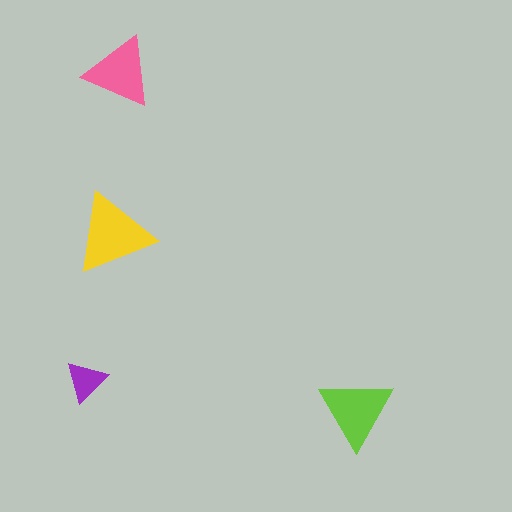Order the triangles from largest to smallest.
the yellow one, the lime one, the pink one, the purple one.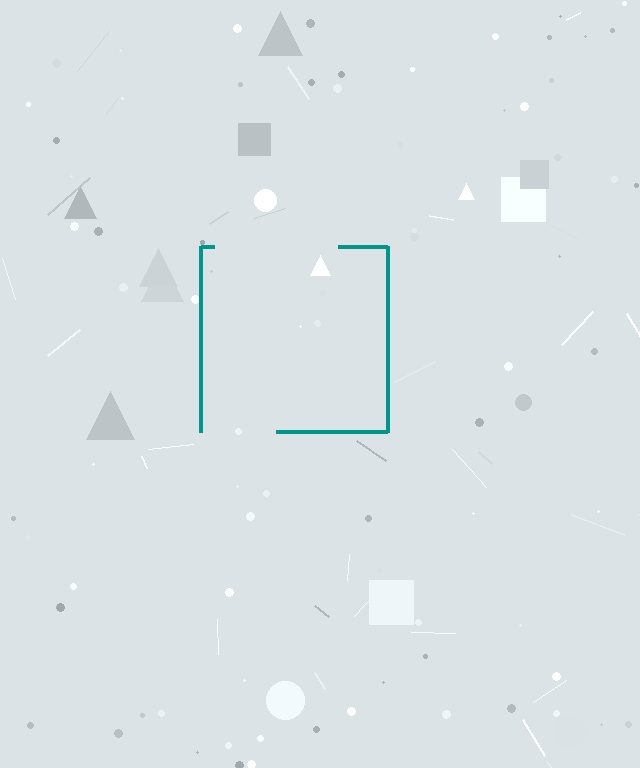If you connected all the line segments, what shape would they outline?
They would outline a square.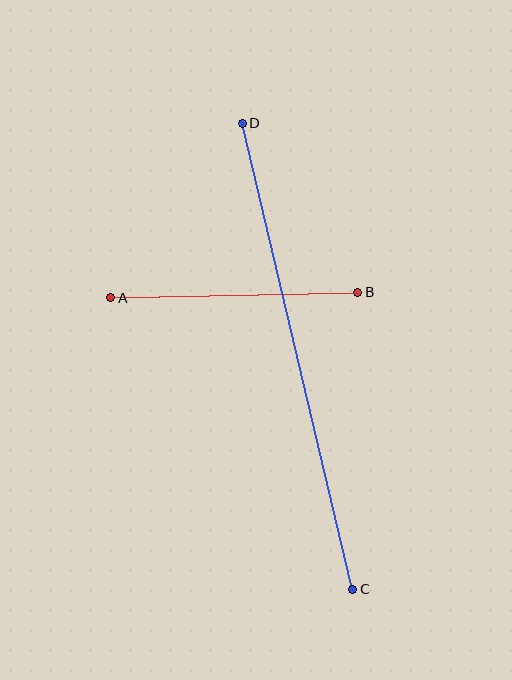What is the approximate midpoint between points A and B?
The midpoint is at approximately (234, 295) pixels.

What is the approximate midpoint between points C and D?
The midpoint is at approximately (297, 356) pixels.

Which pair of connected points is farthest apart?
Points C and D are farthest apart.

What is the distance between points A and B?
The distance is approximately 247 pixels.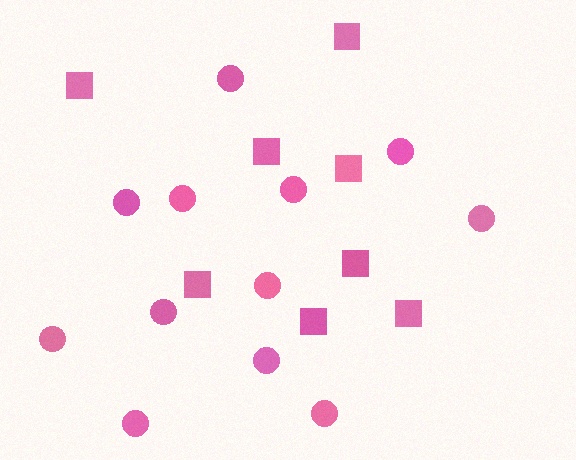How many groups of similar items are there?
There are 2 groups: one group of circles (12) and one group of squares (8).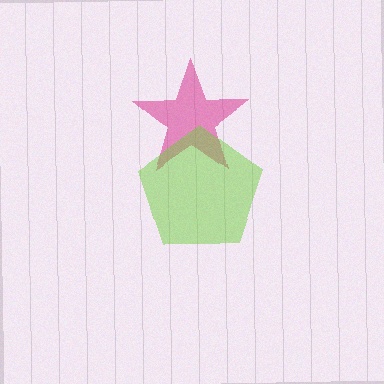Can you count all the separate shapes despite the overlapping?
Yes, there are 2 separate shapes.